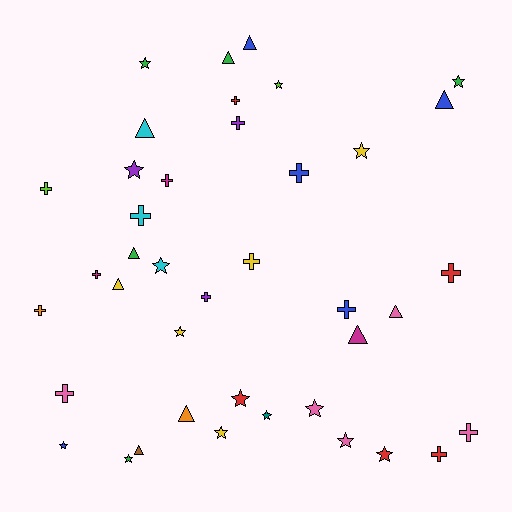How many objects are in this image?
There are 40 objects.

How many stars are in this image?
There are 15 stars.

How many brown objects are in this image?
There is 1 brown object.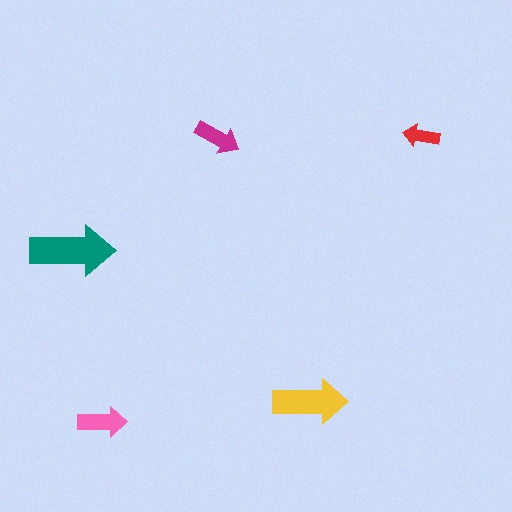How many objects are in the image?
There are 5 objects in the image.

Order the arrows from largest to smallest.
the teal one, the yellow one, the pink one, the magenta one, the red one.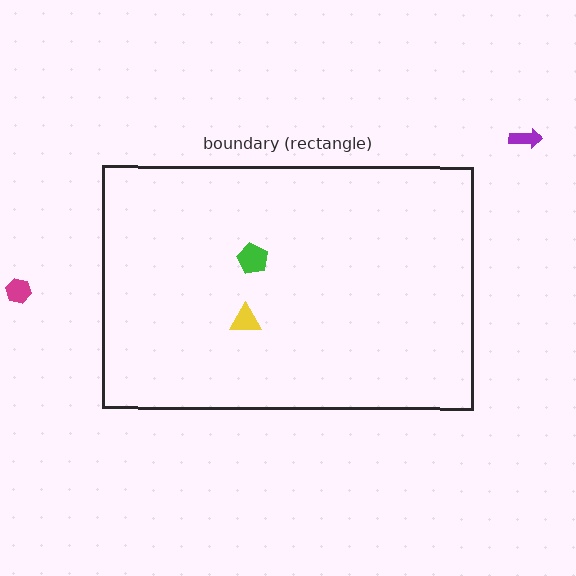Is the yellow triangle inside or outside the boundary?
Inside.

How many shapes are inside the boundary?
2 inside, 2 outside.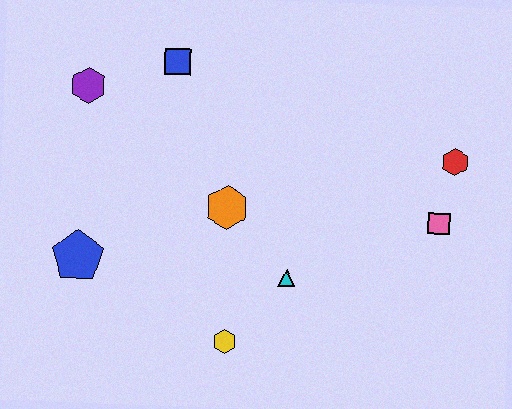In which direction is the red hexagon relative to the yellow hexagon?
The red hexagon is to the right of the yellow hexagon.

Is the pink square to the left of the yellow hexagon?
No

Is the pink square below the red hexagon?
Yes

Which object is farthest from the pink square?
The purple hexagon is farthest from the pink square.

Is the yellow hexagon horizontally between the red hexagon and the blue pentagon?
Yes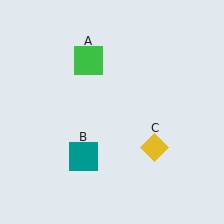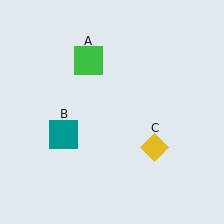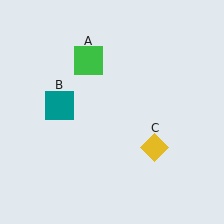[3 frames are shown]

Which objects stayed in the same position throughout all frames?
Green square (object A) and yellow diamond (object C) remained stationary.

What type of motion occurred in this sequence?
The teal square (object B) rotated clockwise around the center of the scene.